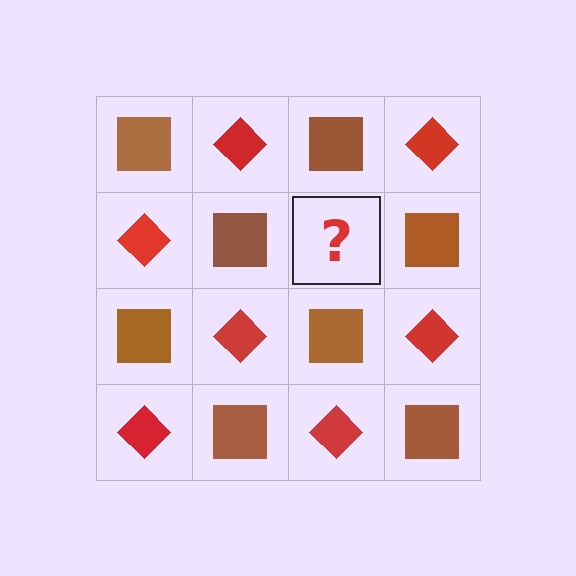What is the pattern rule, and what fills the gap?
The rule is that it alternates brown square and red diamond in a checkerboard pattern. The gap should be filled with a red diamond.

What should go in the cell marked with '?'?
The missing cell should contain a red diamond.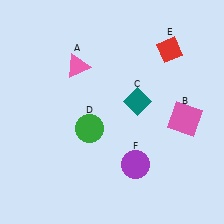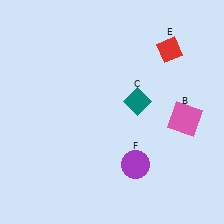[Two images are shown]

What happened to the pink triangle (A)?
The pink triangle (A) was removed in Image 2. It was in the top-left area of Image 1.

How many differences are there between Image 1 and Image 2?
There are 2 differences between the two images.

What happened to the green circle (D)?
The green circle (D) was removed in Image 2. It was in the bottom-left area of Image 1.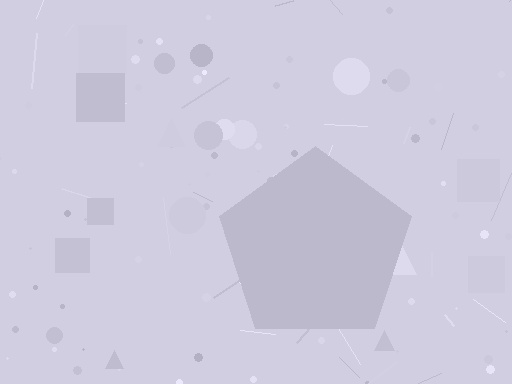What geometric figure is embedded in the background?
A pentagon is embedded in the background.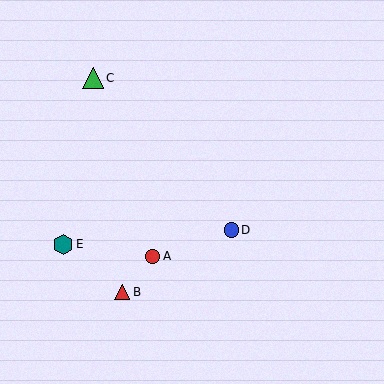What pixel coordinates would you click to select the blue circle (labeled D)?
Click at (231, 230) to select the blue circle D.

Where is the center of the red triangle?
The center of the red triangle is at (122, 292).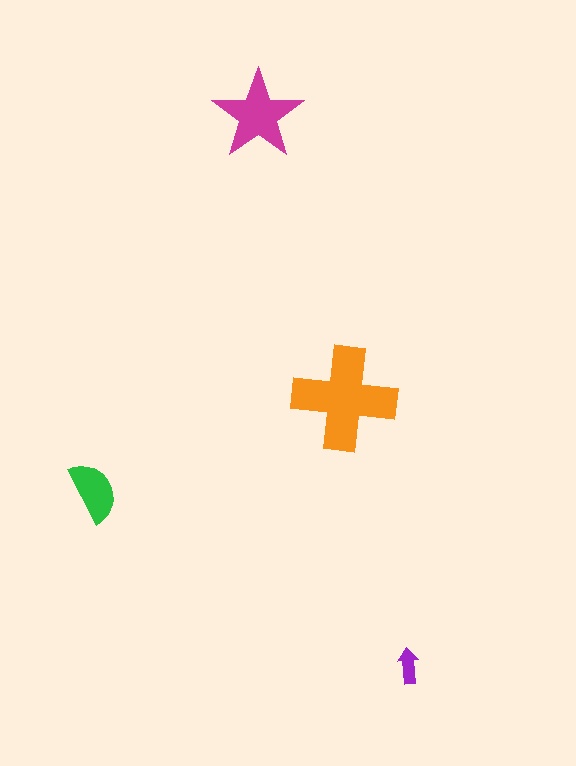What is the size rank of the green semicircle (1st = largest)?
3rd.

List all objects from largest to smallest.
The orange cross, the magenta star, the green semicircle, the purple arrow.